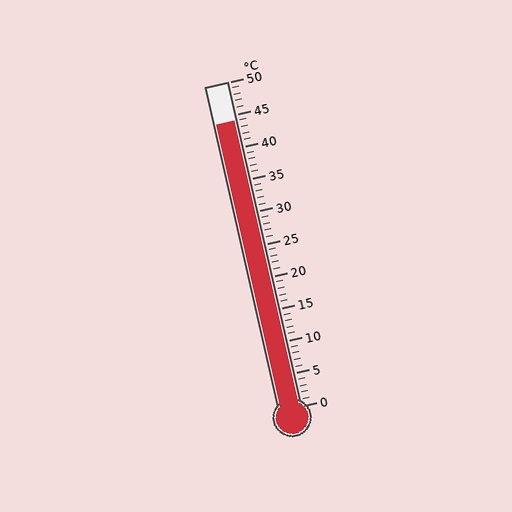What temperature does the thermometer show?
The thermometer shows approximately 44°C.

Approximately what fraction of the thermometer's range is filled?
The thermometer is filled to approximately 90% of its range.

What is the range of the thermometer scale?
The thermometer scale ranges from 0°C to 50°C.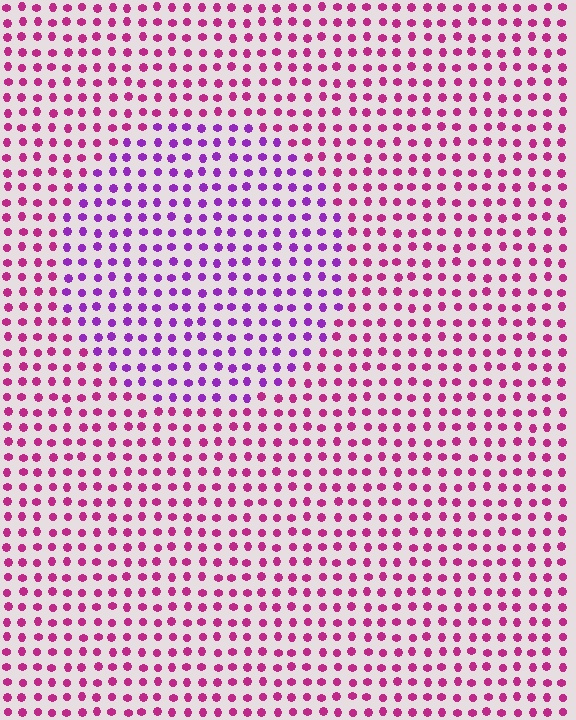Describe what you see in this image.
The image is filled with small magenta elements in a uniform arrangement. A circle-shaped region is visible where the elements are tinted to a slightly different hue, forming a subtle color boundary.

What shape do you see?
I see a circle.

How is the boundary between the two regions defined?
The boundary is defined purely by a slight shift in hue (about 38 degrees). Spacing, size, and orientation are identical on both sides.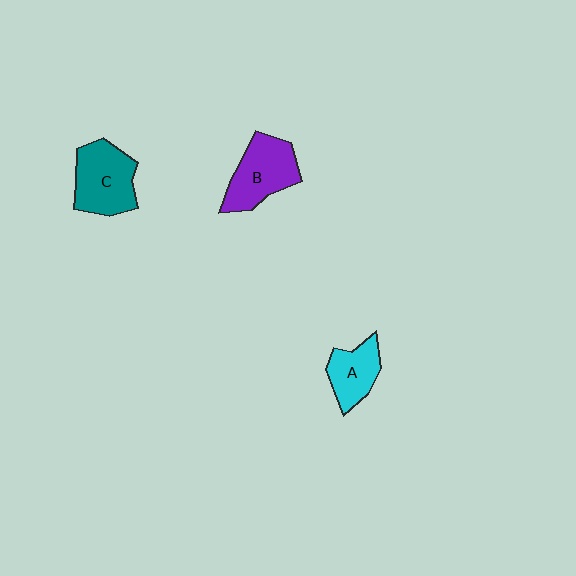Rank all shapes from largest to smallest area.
From largest to smallest: C (teal), B (purple), A (cyan).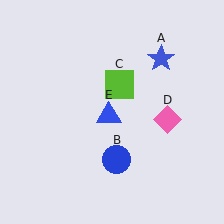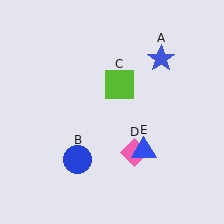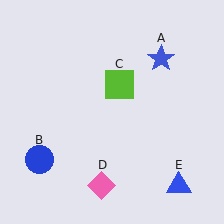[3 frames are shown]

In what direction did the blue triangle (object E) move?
The blue triangle (object E) moved down and to the right.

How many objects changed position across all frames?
3 objects changed position: blue circle (object B), pink diamond (object D), blue triangle (object E).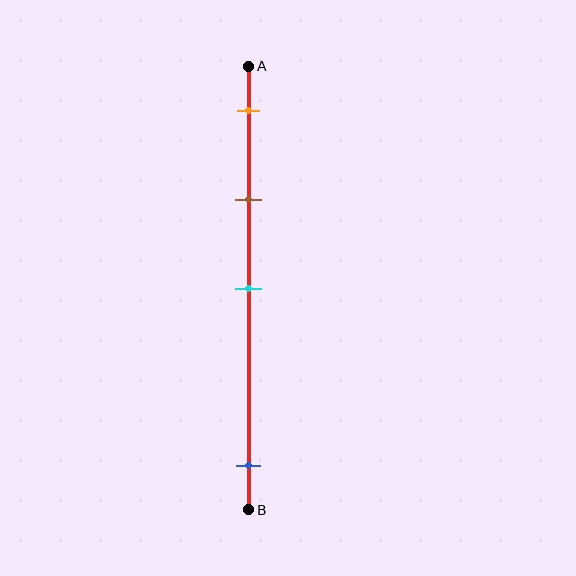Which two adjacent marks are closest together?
The orange and brown marks are the closest adjacent pair.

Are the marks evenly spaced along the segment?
No, the marks are not evenly spaced.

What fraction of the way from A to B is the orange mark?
The orange mark is approximately 10% (0.1) of the way from A to B.